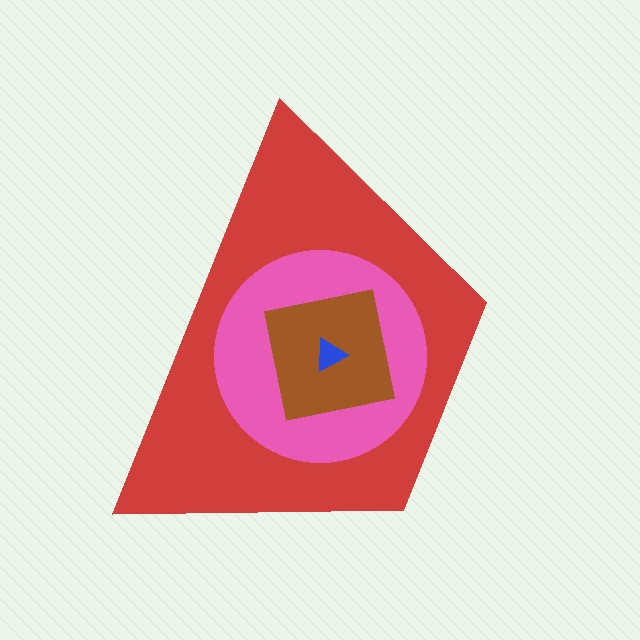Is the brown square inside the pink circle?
Yes.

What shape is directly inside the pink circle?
The brown square.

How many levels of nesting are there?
4.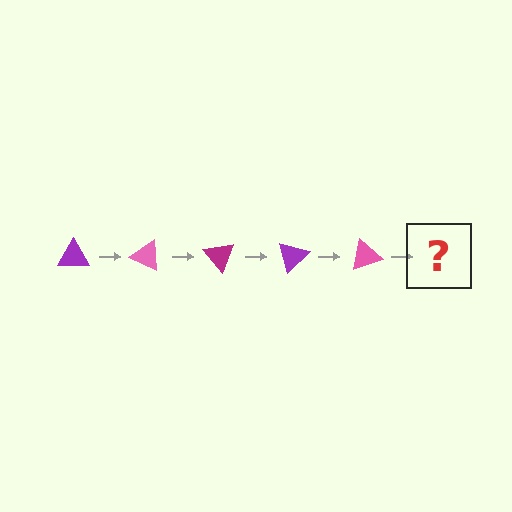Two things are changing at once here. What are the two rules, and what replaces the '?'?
The two rules are that it rotates 25 degrees each step and the color cycles through purple, pink, and magenta. The '?' should be a magenta triangle, rotated 125 degrees from the start.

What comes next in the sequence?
The next element should be a magenta triangle, rotated 125 degrees from the start.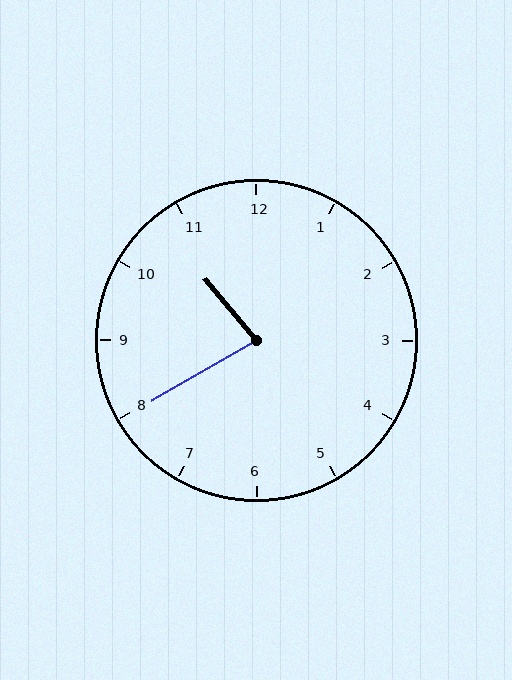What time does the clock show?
10:40.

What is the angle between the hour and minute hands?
Approximately 80 degrees.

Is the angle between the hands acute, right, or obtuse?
It is acute.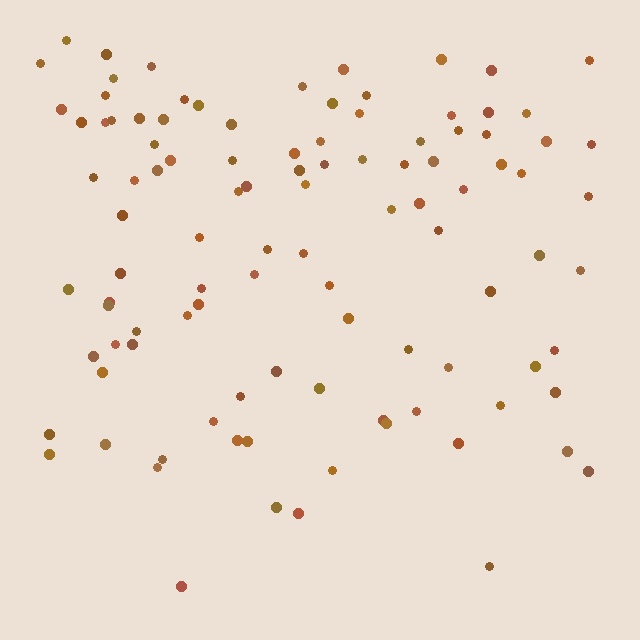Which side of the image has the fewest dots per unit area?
The bottom.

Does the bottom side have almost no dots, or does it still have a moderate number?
Still a moderate number, just noticeably fewer than the top.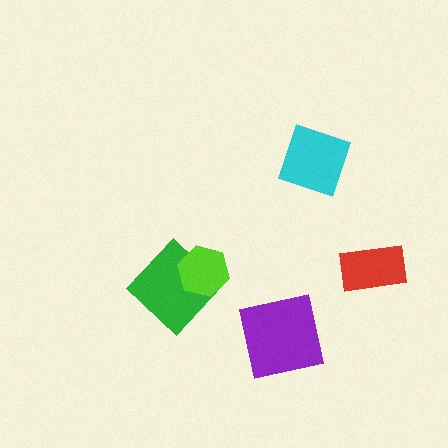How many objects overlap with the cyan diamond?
0 objects overlap with the cyan diamond.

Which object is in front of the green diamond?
The lime hexagon is in front of the green diamond.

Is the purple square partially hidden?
No, no other shape covers it.